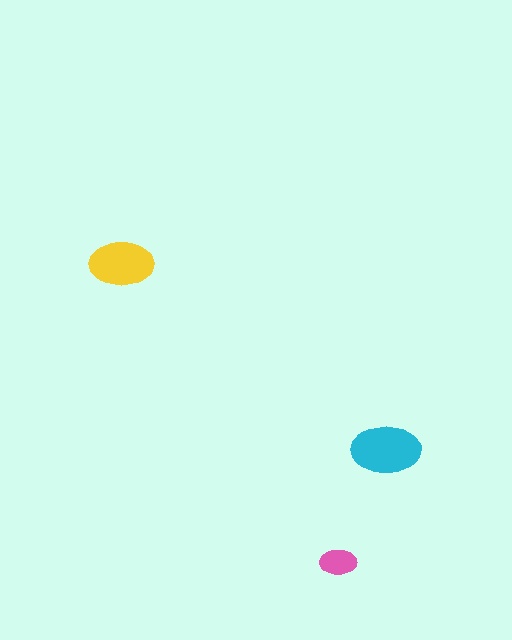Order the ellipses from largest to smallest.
the cyan one, the yellow one, the pink one.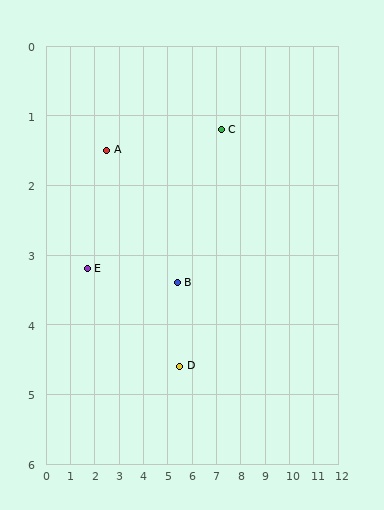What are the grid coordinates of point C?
Point C is at approximately (7.2, 1.2).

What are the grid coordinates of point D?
Point D is at approximately (5.5, 4.6).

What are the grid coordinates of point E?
Point E is at approximately (1.7, 3.2).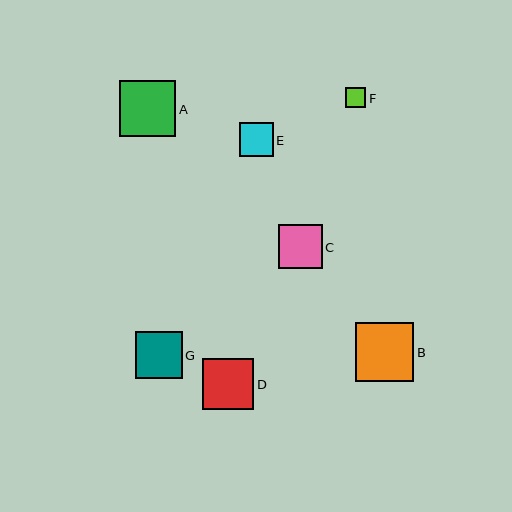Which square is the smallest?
Square F is the smallest with a size of approximately 20 pixels.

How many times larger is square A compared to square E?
Square A is approximately 1.7 times the size of square E.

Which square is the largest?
Square B is the largest with a size of approximately 58 pixels.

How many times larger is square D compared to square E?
Square D is approximately 1.5 times the size of square E.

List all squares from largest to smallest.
From largest to smallest: B, A, D, G, C, E, F.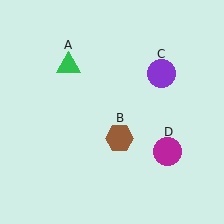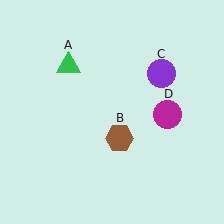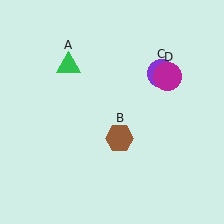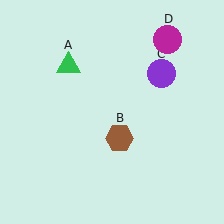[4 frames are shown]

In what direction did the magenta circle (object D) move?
The magenta circle (object D) moved up.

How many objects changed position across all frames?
1 object changed position: magenta circle (object D).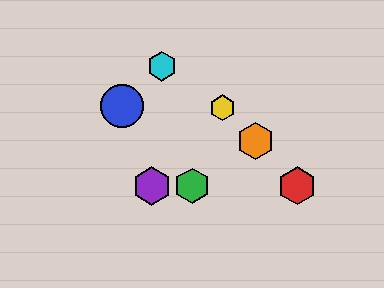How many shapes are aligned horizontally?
3 shapes (the red hexagon, the green hexagon, the purple hexagon) are aligned horizontally.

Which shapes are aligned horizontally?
The red hexagon, the green hexagon, the purple hexagon are aligned horizontally.